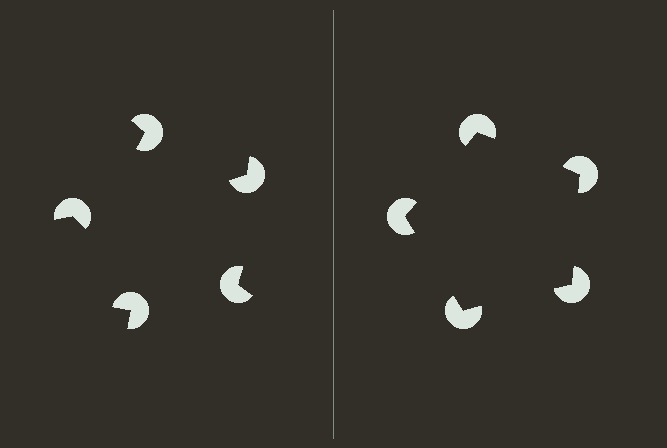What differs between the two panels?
The pac-man discs are positioned identically on both sides; only the wedge orientations differ. On the right they align to a pentagon; on the left they are misaligned.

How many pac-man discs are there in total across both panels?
10 — 5 on each side.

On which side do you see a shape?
An illusory pentagon appears on the right side. On the left side the wedge cuts are rotated, so no coherent shape forms.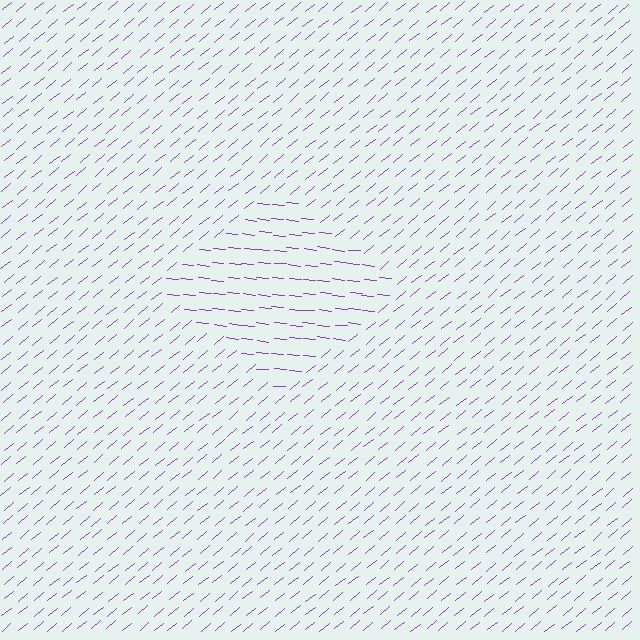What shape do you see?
I see a diamond.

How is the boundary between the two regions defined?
The boundary is defined purely by a change in line orientation (approximately 45 degrees difference). All lines are the same color and thickness.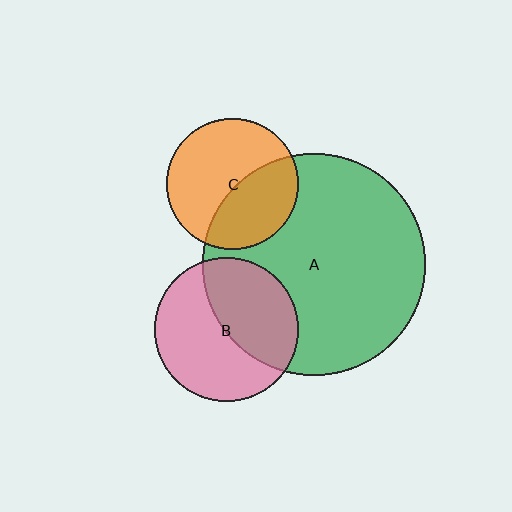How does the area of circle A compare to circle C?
Approximately 2.9 times.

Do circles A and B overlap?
Yes.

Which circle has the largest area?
Circle A (green).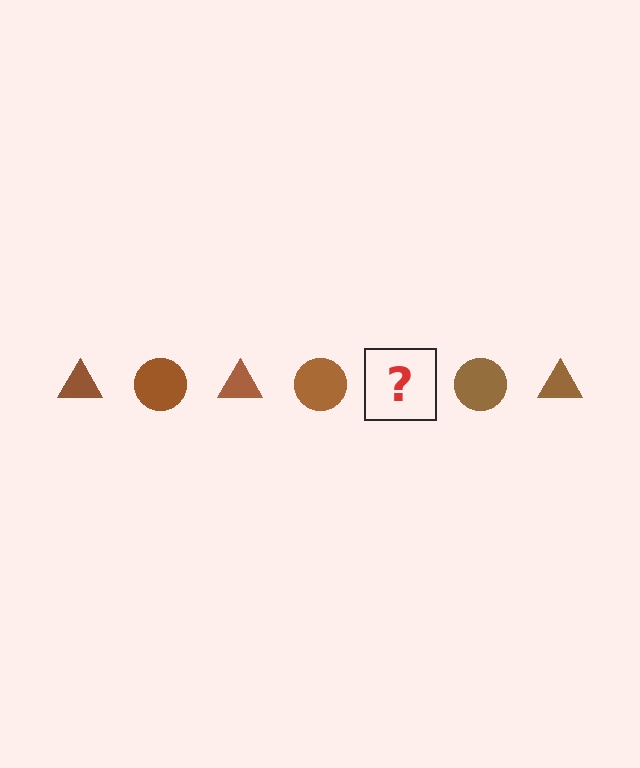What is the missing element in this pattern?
The missing element is a brown triangle.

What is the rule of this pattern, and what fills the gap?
The rule is that the pattern cycles through triangle, circle shapes in brown. The gap should be filled with a brown triangle.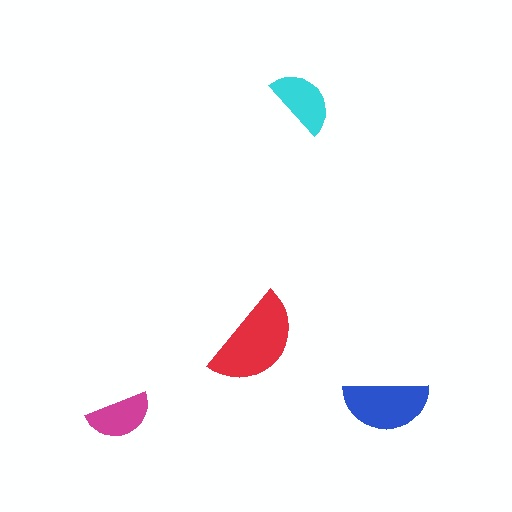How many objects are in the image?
There are 4 objects in the image.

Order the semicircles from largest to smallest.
the red one, the blue one, the cyan one, the magenta one.